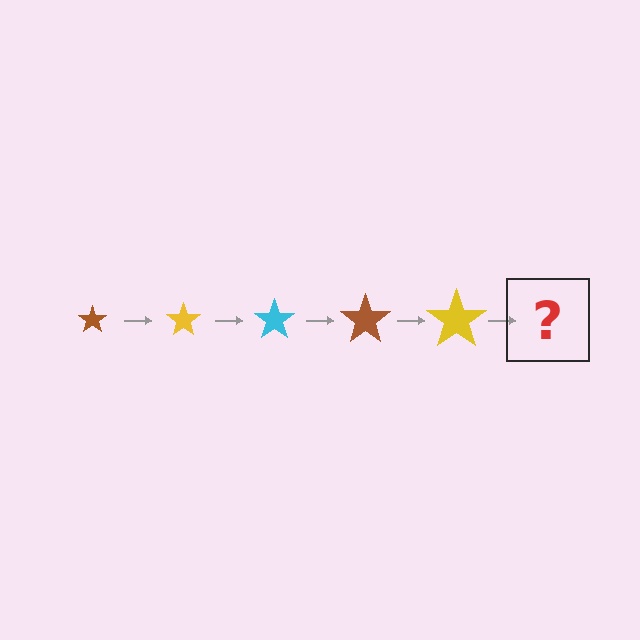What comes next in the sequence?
The next element should be a cyan star, larger than the previous one.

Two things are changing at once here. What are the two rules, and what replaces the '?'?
The two rules are that the star grows larger each step and the color cycles through brown, yellow, and cyan. The '?' should be a cyan star, larger than the previous one.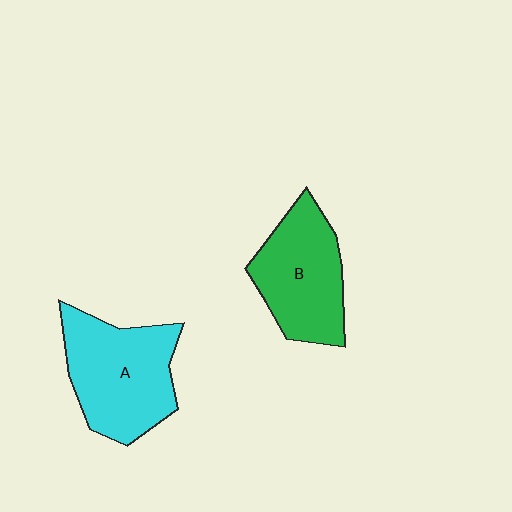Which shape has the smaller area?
Shape B (green).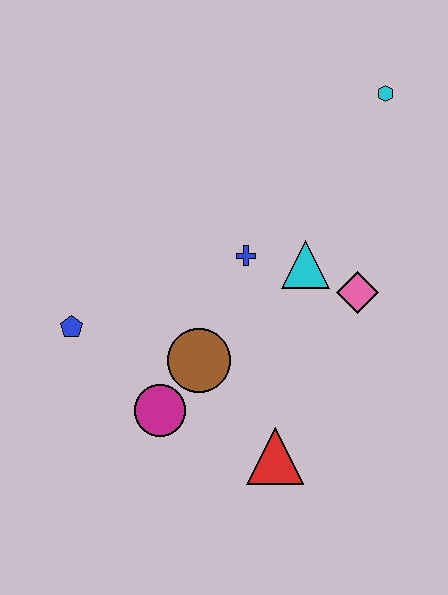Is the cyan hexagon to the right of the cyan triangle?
Yes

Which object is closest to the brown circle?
The magenta circle is closest to the brown circle.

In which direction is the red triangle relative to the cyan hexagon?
The red triangle is below the cyan hexagon.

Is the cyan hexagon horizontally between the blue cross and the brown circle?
No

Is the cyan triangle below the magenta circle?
No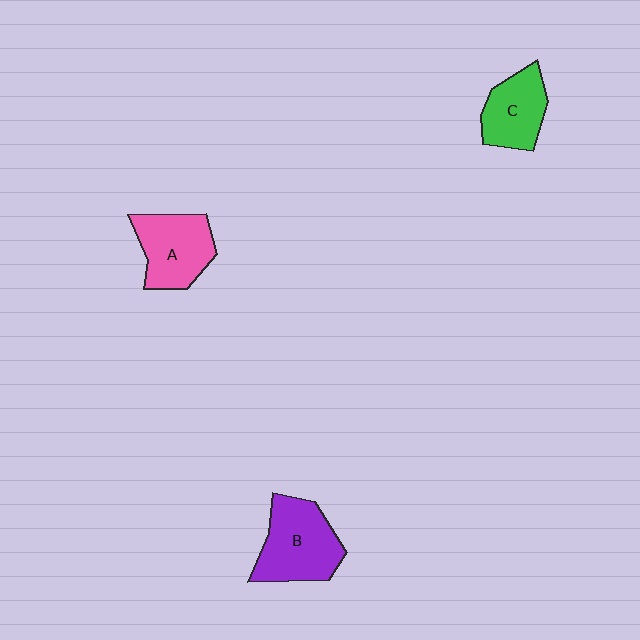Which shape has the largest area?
Shape B (purple).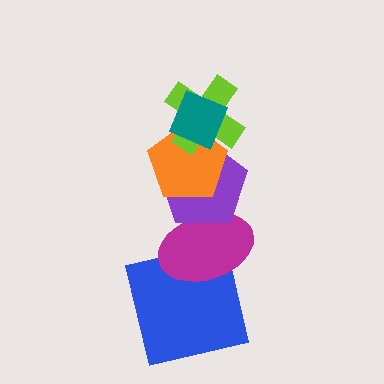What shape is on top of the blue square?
The magenta ellipse is on top of the blue square.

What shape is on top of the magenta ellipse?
The purple pentagon is on top of the magenta ellipse.